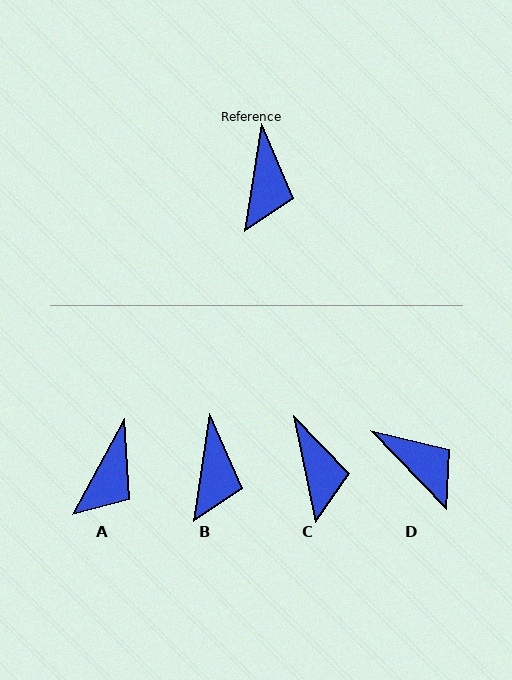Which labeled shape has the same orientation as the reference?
B.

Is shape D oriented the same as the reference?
No, it is off by about 53 degrees.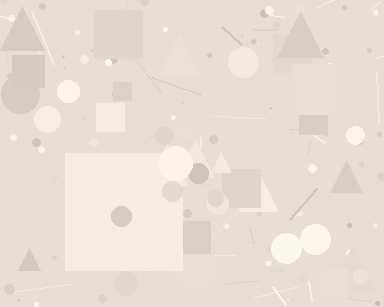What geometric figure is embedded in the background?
A square is embedded in the background.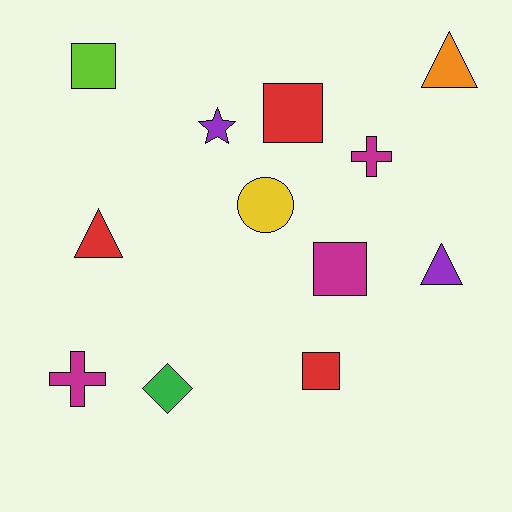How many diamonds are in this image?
There is 1 diamond.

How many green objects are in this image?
There is 1 green object.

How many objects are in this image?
There are 12 objects.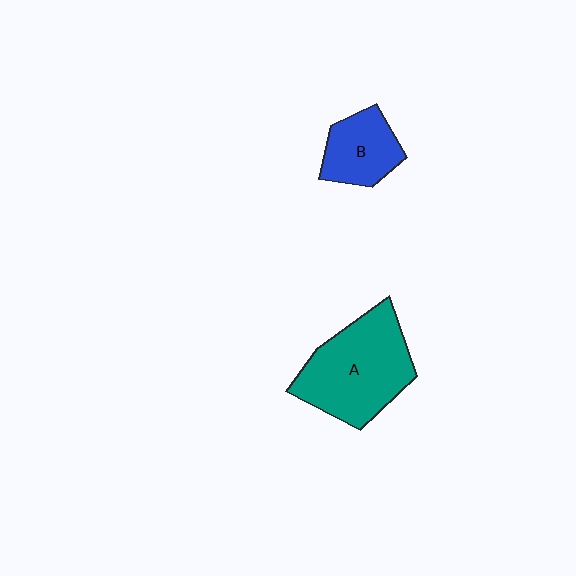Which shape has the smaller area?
Shape B (blue).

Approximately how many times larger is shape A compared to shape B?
Approximately 2.0 times.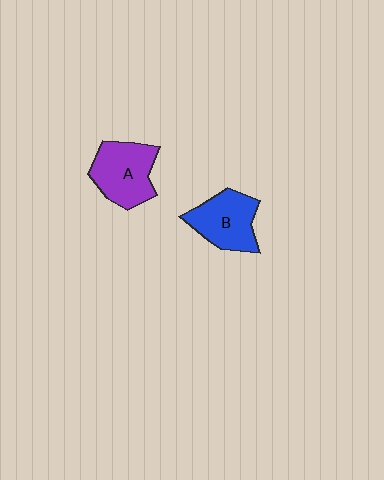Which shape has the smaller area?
Shape B (blue).